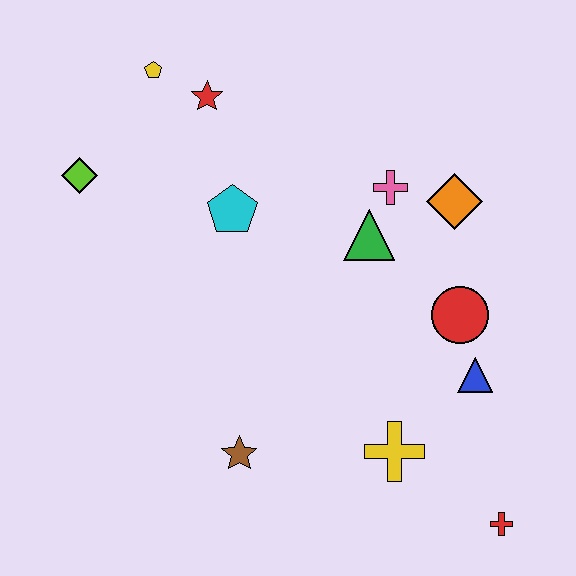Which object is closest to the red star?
The yellow pentagon is closest to the red star.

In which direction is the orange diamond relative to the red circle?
The orange diamond is above the red circle.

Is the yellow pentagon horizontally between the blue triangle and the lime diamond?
Yes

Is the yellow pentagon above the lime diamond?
Yes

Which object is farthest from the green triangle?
The red cross is farthest from the green triangle.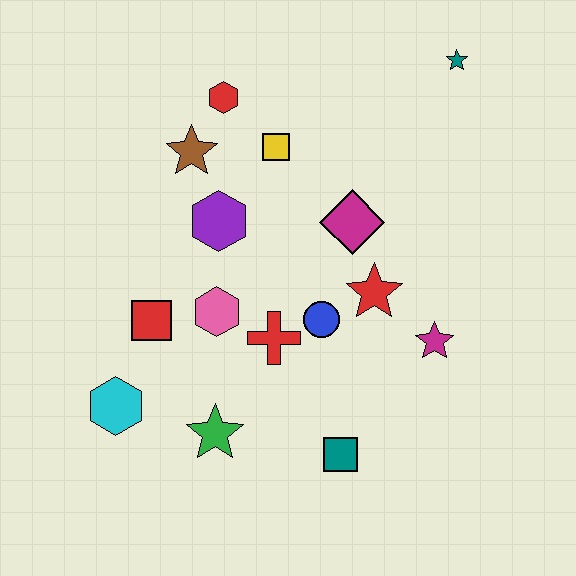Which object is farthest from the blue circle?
The teal star is farthest from the blue circle.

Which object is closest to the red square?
The pink hexagon is closest to the red square.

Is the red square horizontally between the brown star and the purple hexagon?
No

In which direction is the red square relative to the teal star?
The red square is to the left of the teal star.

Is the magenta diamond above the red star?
Yes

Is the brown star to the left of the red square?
No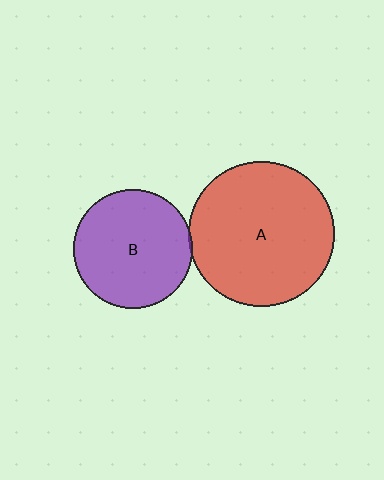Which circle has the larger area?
Circle A (red).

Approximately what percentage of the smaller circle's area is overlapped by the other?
Approximately 5%.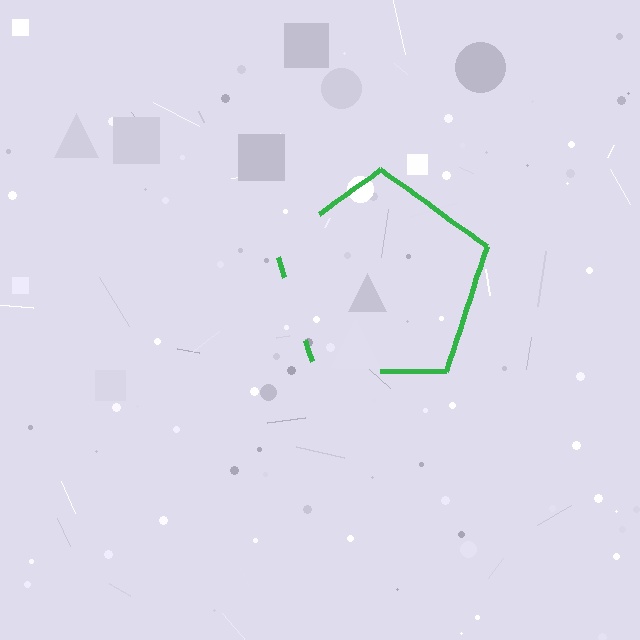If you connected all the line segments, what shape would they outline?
They would outline a pentagon.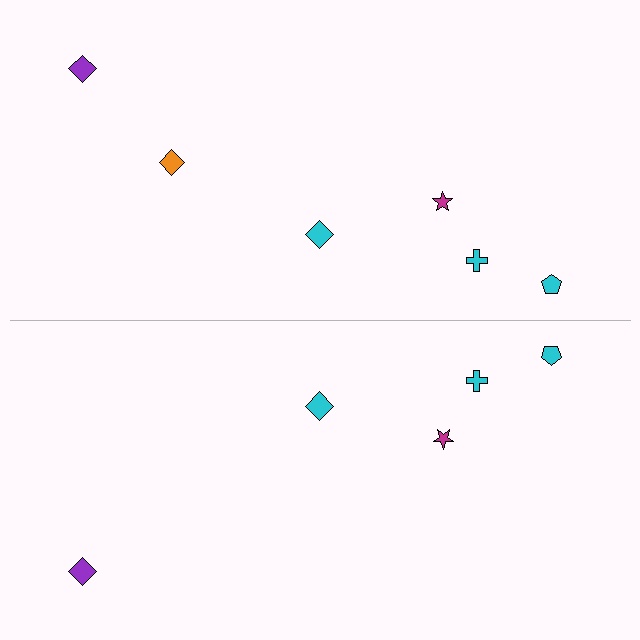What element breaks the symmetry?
A orange diamond is missing from the bottom side.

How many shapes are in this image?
There are 11 shapes in this image.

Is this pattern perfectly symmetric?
No, the pattern is not perfectly symmetric. A orange diamond is missing from the bottom side.